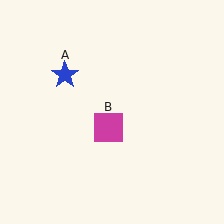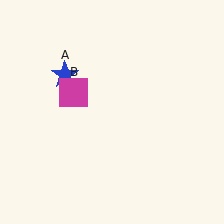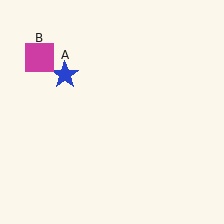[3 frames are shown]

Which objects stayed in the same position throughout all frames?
Blue star (object A) remained stationary.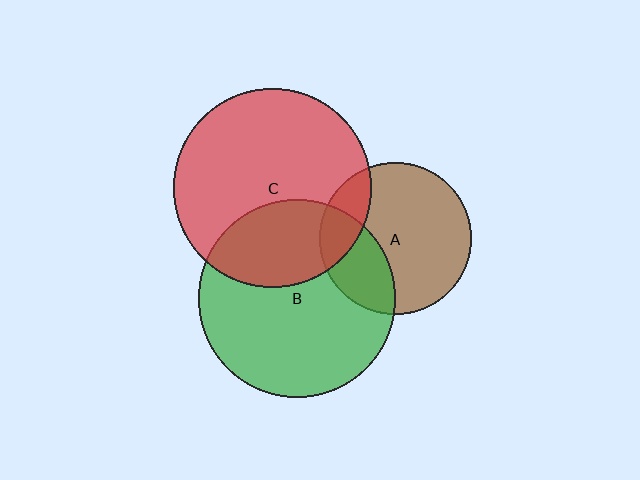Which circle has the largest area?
Circle C (red).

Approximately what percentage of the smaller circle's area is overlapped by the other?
Approximately 30%.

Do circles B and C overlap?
Yes.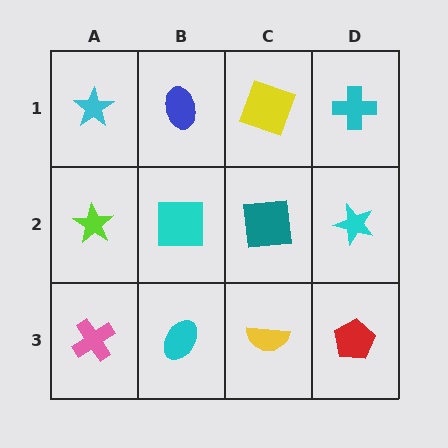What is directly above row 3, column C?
A teal square.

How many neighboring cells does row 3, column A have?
2.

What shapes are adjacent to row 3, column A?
A lime star (row 2, column A), a cyan ellipse (row 3, column B).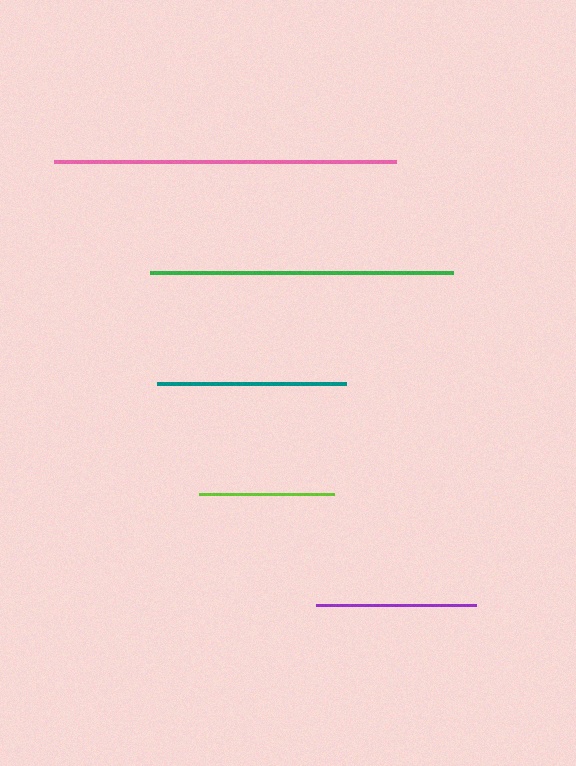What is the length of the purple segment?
The purple segment is approximately 160 pixels long.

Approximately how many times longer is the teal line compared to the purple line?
The teal line is approximately 1.2 times the length of the purple line.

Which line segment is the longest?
The pink line is the longest at approximately 342 pixels.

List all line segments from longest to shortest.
From longest to shortest: pink, green, teal, purple, lime.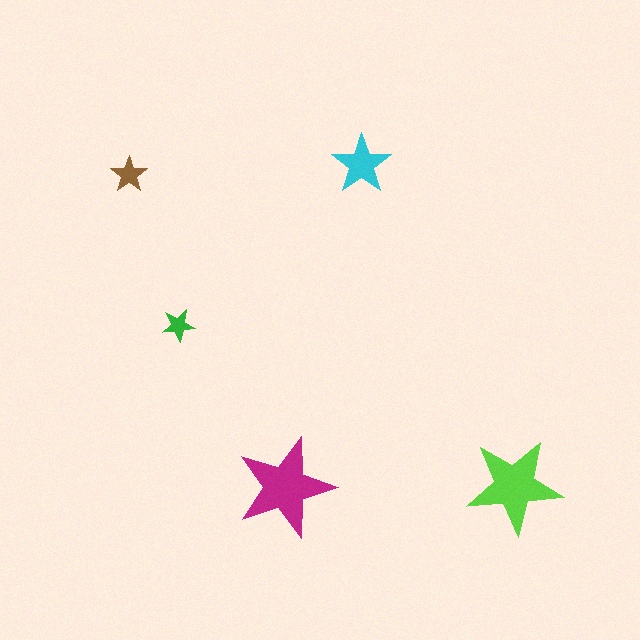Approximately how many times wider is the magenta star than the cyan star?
About 1.5 times wider.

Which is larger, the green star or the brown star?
The brown one.